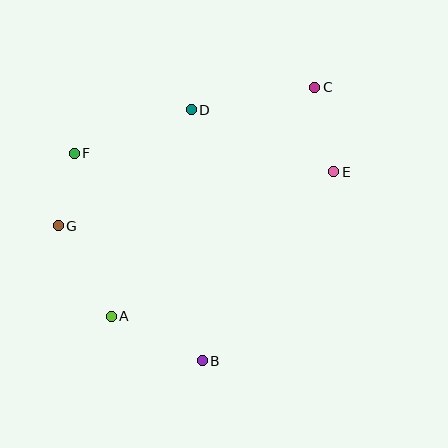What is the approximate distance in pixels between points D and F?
The distance between D and F is approximately 125 pixels.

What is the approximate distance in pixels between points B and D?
The distance between B and D is approximately 251 pixels.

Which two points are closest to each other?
Points F and G are closest to each other.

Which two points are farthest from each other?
Points A and C are farthest from each other.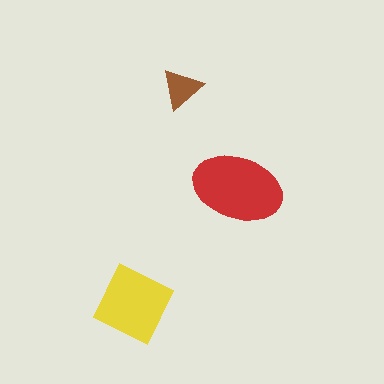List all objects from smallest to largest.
The brown triangle, the yellow square, the red ellipse.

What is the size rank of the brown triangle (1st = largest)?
3rd.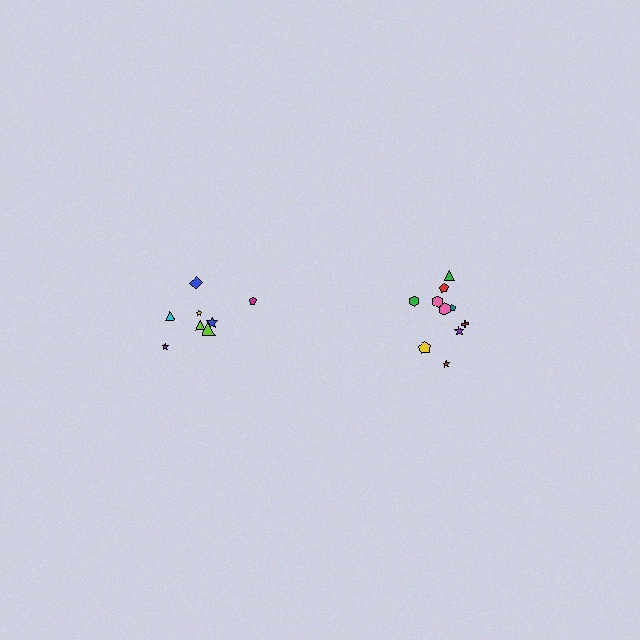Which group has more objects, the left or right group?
The right group.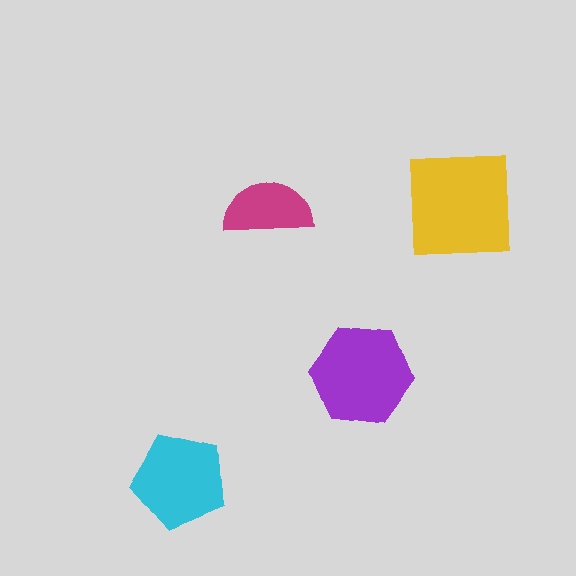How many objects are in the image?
There are 4 objects in the image.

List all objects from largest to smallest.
The yellow square, the purple hexagon, the cyan pentagon, the magenta semicircle.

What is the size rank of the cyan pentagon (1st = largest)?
3rd.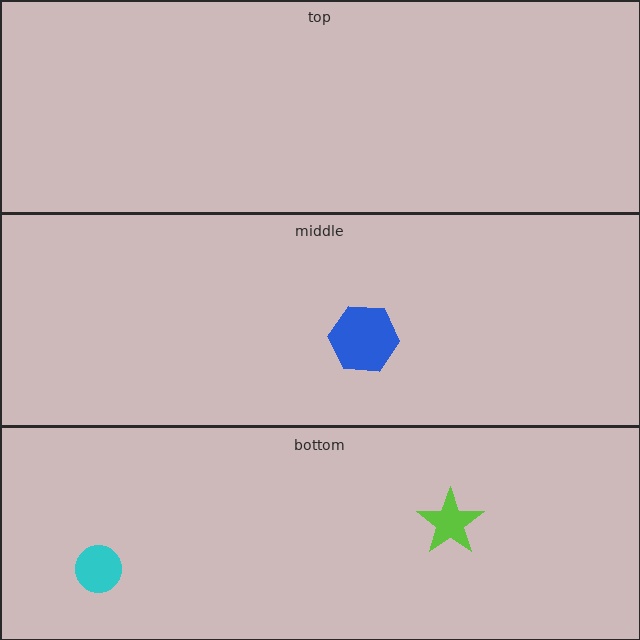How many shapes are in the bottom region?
2.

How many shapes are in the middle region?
1.